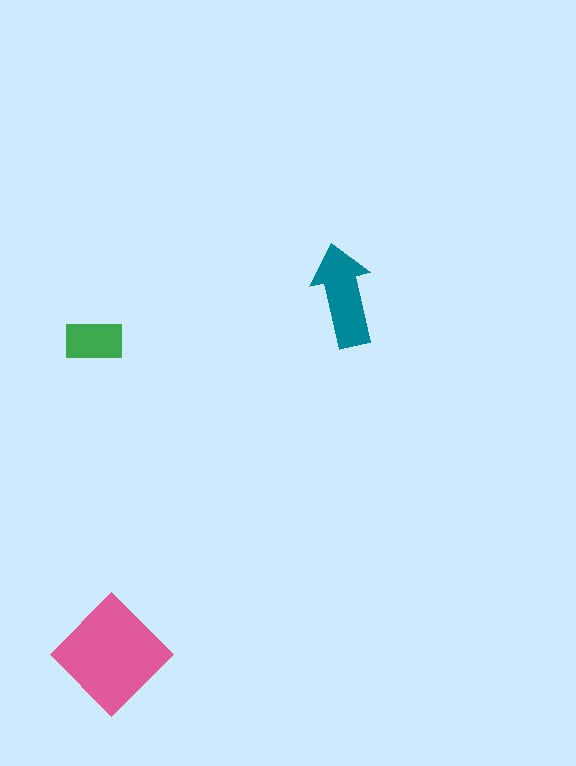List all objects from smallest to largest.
The green rectangle, the teal arrow, the pink diamond.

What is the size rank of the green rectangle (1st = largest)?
3rd.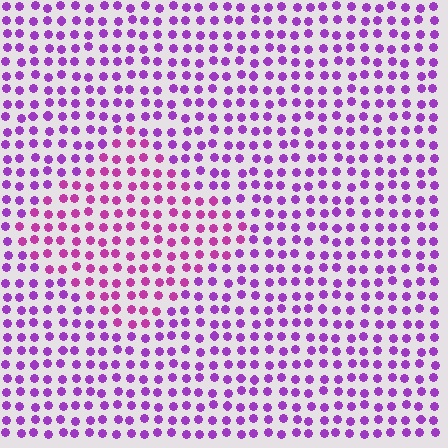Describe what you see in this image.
The image is filled with small purple elements in a uniform arrangement. A diamond-shaped region is visible where the elements are tinted to a slightly different hue, forming a subtle color boundary.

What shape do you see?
I see a diamond.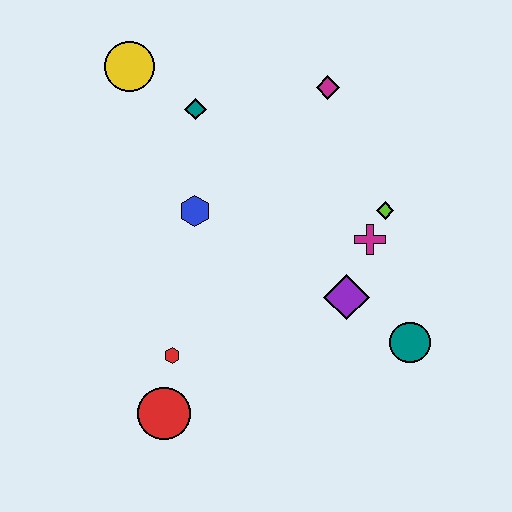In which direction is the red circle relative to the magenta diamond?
The red circle is below the magenta diamond.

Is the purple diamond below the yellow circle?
Yes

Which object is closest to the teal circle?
The purple diamond is closest to the teal circle.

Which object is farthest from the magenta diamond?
The red circle is farthest from the magenta diamond.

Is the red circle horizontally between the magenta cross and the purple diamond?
No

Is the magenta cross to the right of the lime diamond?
No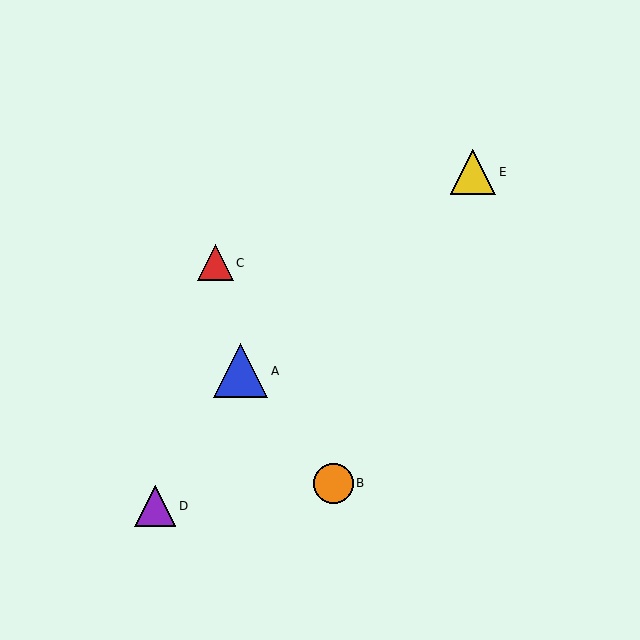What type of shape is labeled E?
Shape E is a yellow triangle.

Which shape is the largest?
The blue triangle (labeled A) is the largest.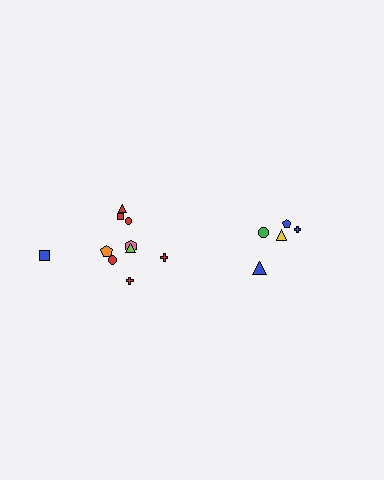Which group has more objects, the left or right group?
The left group.